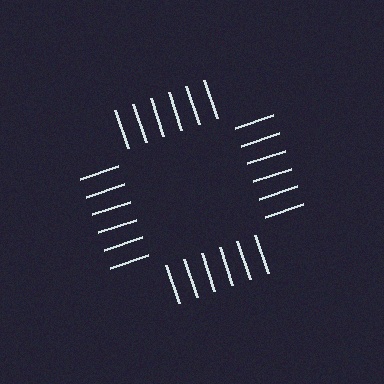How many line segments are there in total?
24 — 6 along each of the 4 edges.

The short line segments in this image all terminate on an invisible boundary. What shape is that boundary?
An illusory square — the line segments terminate on its edges but no continuous stroke is drawn.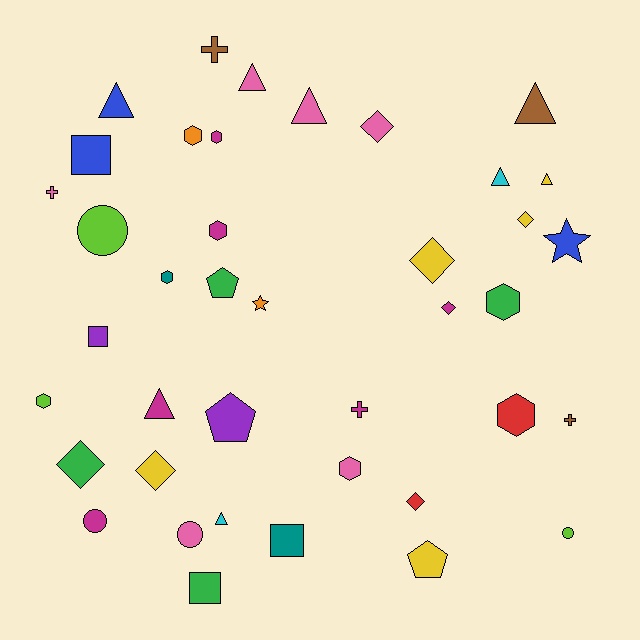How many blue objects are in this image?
There are 3 blue objects.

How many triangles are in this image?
There are 8 triangles.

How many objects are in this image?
There are 40 objects.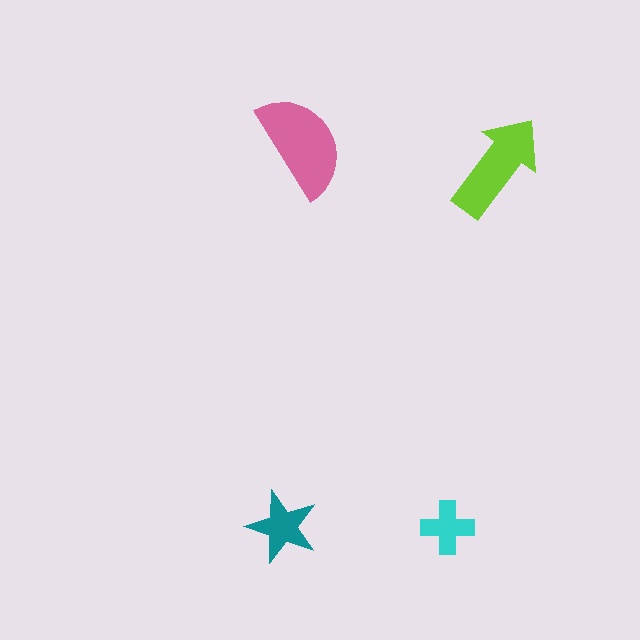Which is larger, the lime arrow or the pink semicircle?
The pink semicircle.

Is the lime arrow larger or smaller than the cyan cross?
Larger.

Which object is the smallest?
The cyan cross.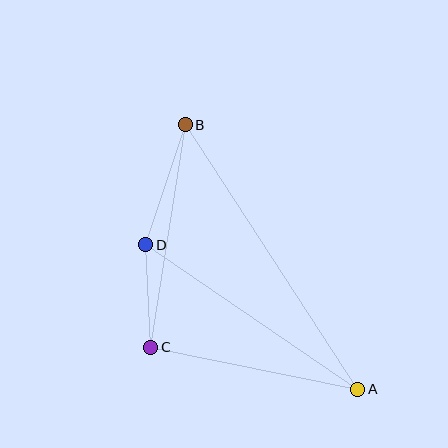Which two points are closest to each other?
Points C and D are closest to each other.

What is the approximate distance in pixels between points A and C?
The distance between A and C is approximately 211 pixels.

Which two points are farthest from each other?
Points A and B are farthest from each other.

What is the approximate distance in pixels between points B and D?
The distance between B and D is approximately 126 pixels.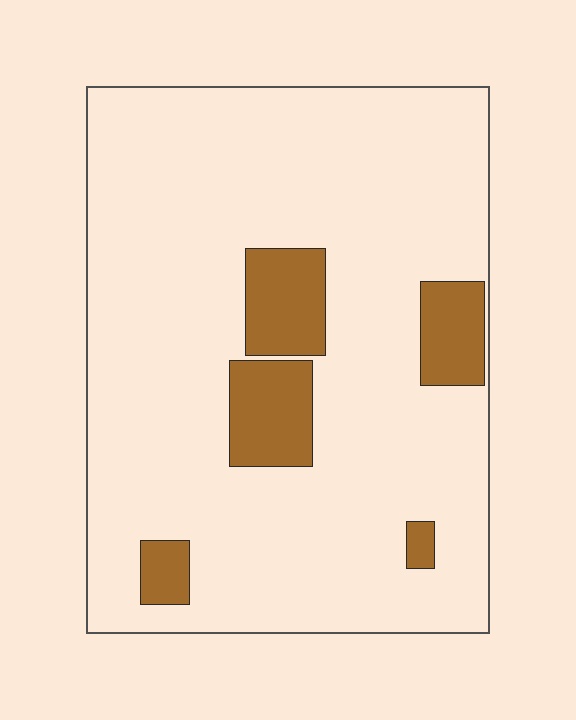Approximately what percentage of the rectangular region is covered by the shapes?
Approximately 15%.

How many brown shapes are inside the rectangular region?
5.